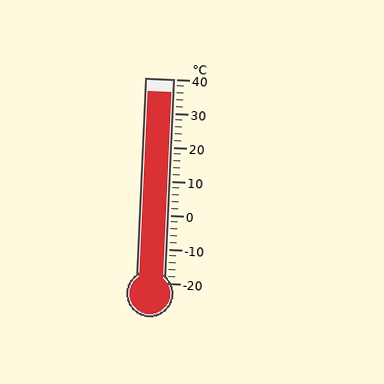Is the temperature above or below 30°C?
The temperature is above 30°C.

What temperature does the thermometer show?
The thermometer shows approximately 36°C.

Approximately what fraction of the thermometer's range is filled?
The thermometer is filled to approximately 95% of its range.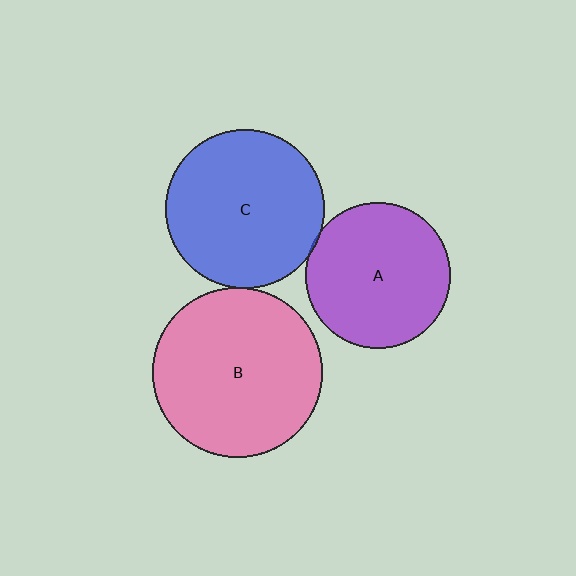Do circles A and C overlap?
Yes.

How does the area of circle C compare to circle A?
Approximately 1.2 times.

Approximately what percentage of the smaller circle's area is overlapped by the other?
Approximately 5%.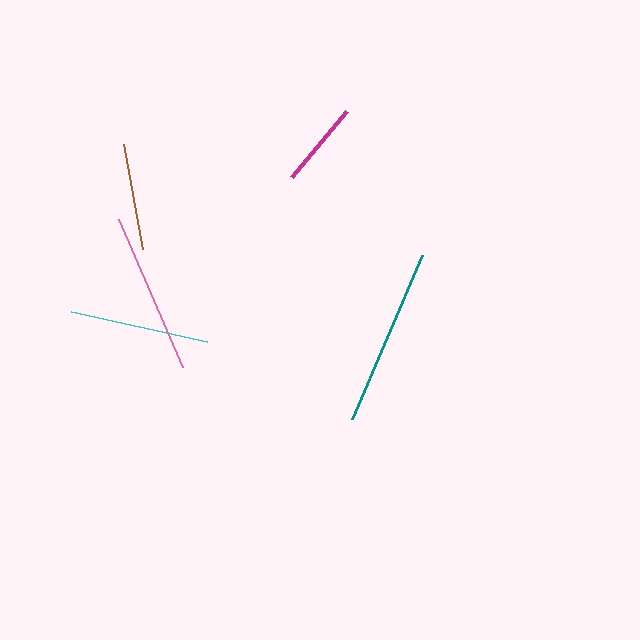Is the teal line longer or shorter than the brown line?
The teal line is longer than the brown line.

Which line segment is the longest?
The teal line is the longest at approximately 179 pixels.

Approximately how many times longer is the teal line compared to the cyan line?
The teal line is approximately 1.3 times the length of the cyan line.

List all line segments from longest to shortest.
From longest to shortest: teal, pink, cyan, brown, magenta.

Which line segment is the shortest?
The magenta line is the shortest at approximately 85 pixels.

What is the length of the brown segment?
The brown segment is approximately 107 pixels long.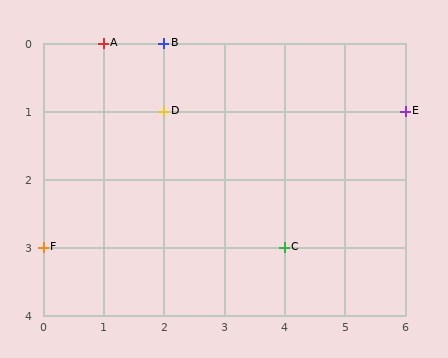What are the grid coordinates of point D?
Point D is at grid coordinates (2, 1).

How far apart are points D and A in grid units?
Points D and A are 1 column and 1 row apart (about 1.4 grid units diagonally).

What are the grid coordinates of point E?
Point E is at grid coordinates (6, 1).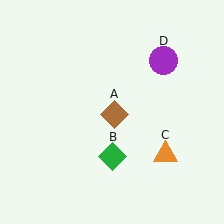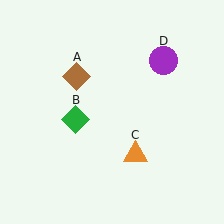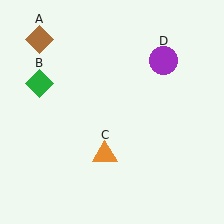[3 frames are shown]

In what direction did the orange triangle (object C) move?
The orange triangle (object C) moved left.